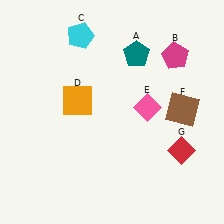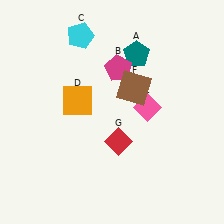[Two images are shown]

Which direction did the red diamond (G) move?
The red diamond (G) moved left.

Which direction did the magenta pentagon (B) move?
The magenta pentagon (B) moved left.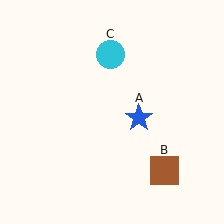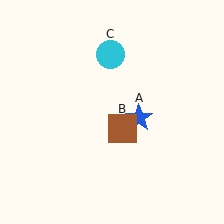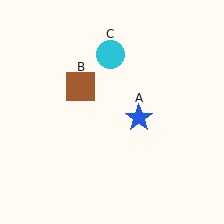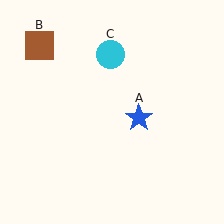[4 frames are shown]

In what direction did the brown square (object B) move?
The brown square (object B) moved up and to the left.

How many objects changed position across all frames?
1 object changed position: brown square (object B).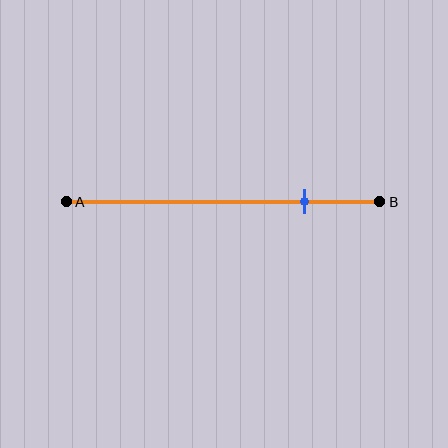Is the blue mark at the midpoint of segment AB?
No, the mark is at about 75% from A, not at the 50% midpoint.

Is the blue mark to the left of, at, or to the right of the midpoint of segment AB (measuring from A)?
The blue mark is to the right of the midpoint of segment AB.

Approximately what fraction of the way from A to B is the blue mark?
The blue mark is approximately 75% of the way from A to B.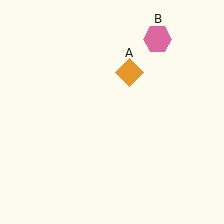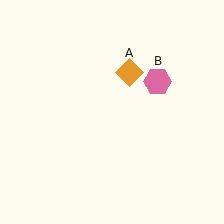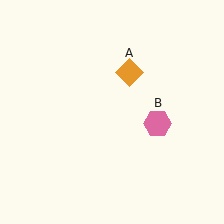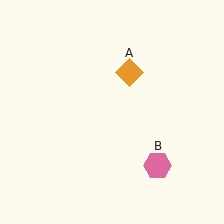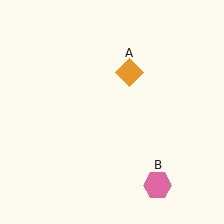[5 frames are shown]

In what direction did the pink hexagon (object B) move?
The pink hexagon (object B) moved down.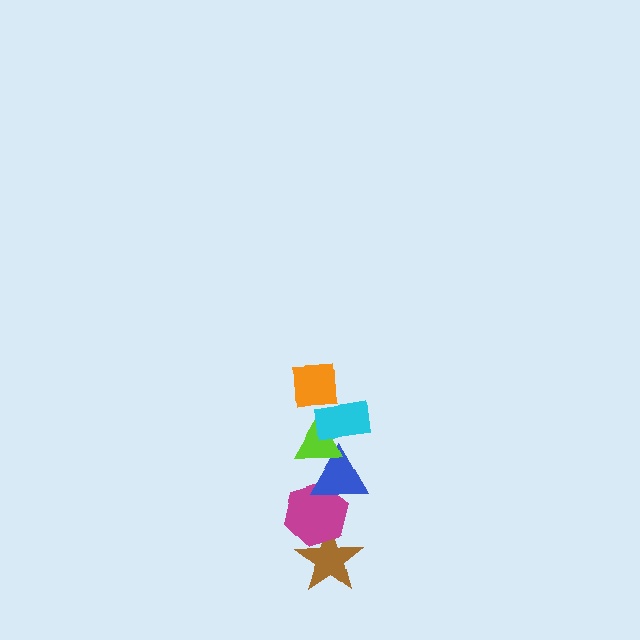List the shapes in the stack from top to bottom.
From top to bottom: the orange square, the cyan rectangle, the lime triangle, the blue triangle, the magenta hexagon, the brown star.